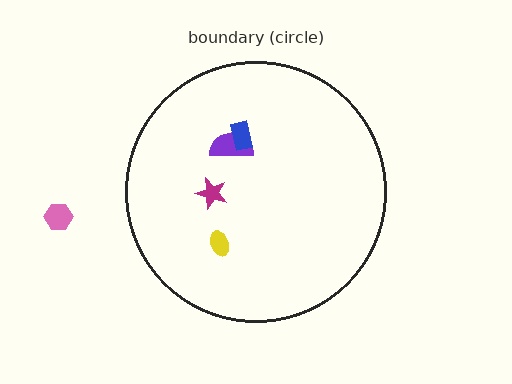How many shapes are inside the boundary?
4 inside, 1 outside.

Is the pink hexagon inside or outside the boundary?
Outside.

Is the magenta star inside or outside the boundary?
Inside.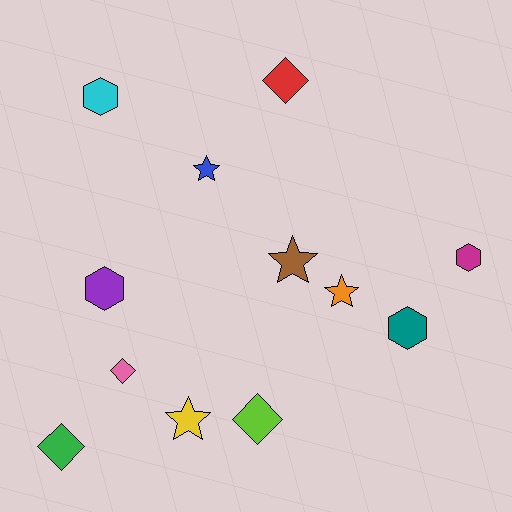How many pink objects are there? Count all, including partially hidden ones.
There is 1 pink object.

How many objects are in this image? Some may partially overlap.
There are 12 objects.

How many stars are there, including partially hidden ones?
There are 4 stars.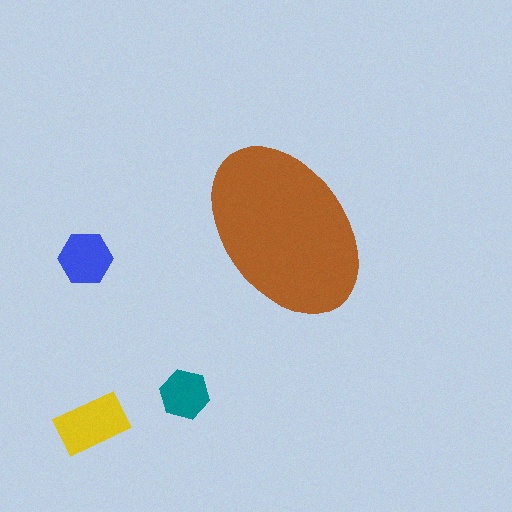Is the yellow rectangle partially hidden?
No, the yellow rectangle is fully visible.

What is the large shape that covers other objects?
A brown ellipse.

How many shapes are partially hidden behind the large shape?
0 shapes are partially hidden.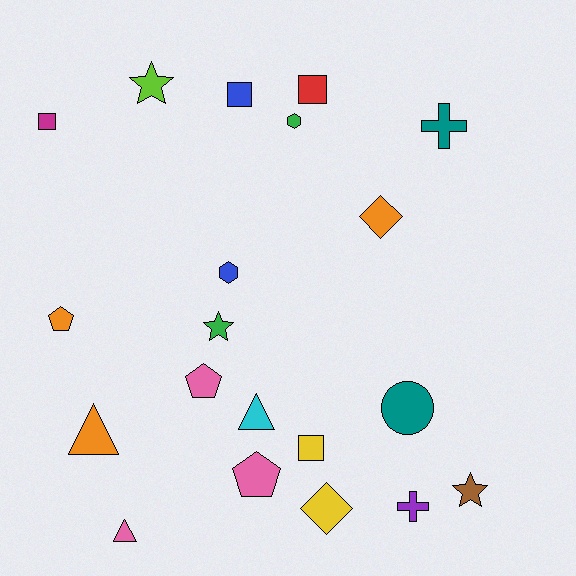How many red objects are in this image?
There is 1 red object.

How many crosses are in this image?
There are 2 crosses.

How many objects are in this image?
There are 20 objects.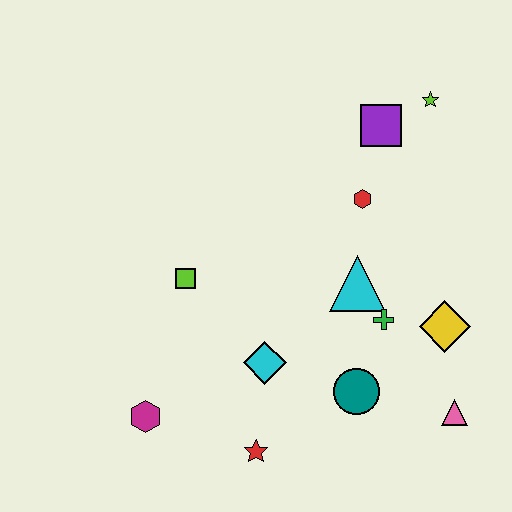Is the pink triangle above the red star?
Yes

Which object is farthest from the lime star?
The magenta hexagon is farthest from the lime star.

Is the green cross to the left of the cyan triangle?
No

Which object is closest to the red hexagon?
The purple square is closest to the red hexagon.